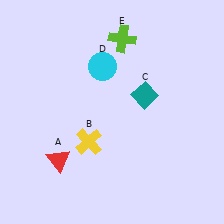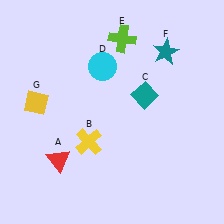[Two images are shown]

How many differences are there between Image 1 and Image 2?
There are 2 differences between the two images.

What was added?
A teal star (F), a yellow diamond (G) were added in Image 2.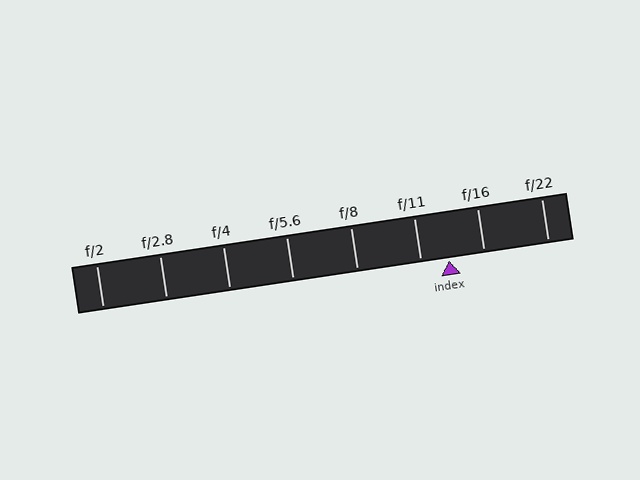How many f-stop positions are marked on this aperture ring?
There are 8 f-stop positions marked.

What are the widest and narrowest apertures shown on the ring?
The widest aperture shown is f/2 and the narrowest is f/22.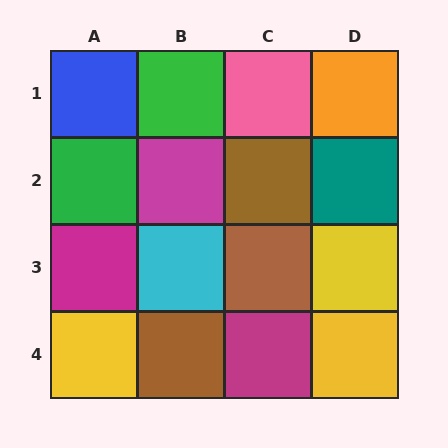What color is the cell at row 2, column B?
Magenta.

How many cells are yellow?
3 cells are yellow.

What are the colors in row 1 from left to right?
Blue, green, pink, orange.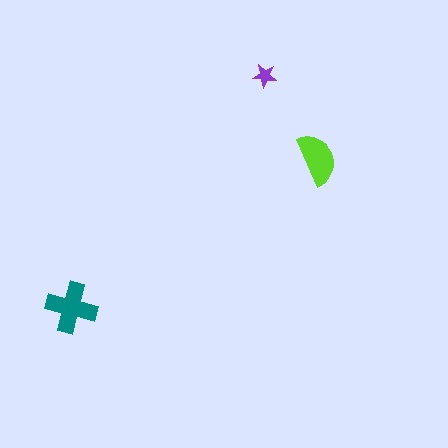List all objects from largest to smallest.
The teal cross, the lime semicircle, the purple star.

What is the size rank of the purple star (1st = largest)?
3rd.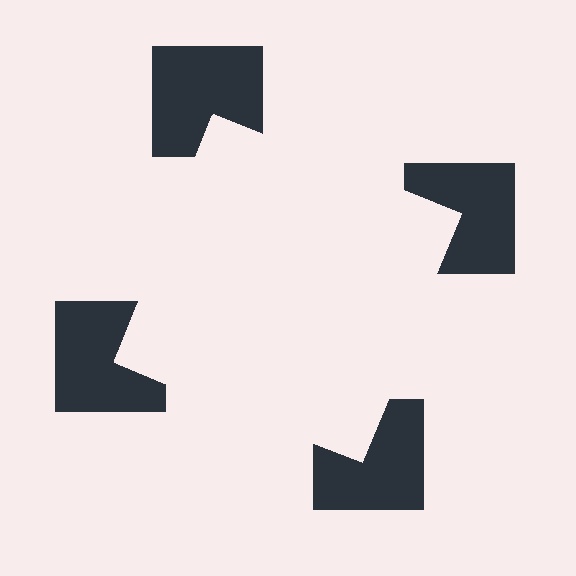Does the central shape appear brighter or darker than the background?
It typically appears slightly brighter than the background, even though no actual brightness change is drawn.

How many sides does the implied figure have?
4 sides.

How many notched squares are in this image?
There are 4 — one at each vertex of the illusory square.